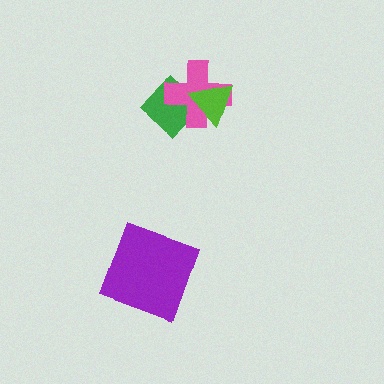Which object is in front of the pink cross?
The lime triangle is in front of the pink cross.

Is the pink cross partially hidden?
Yes, it is partially covered by another shape.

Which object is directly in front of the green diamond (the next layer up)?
The pink cross is directly in front of the green diamond.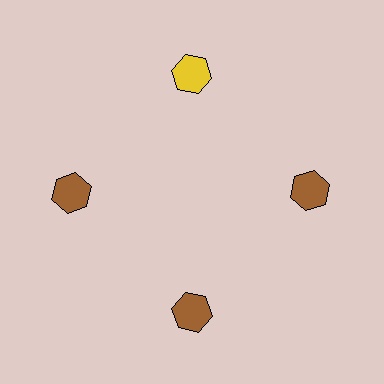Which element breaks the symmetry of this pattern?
The yellow hexagon at roughly the 12 o'clock position breaks the symmetry. All other shapes are brown hexagons.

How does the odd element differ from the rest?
It has a different color: yellow instead of brown.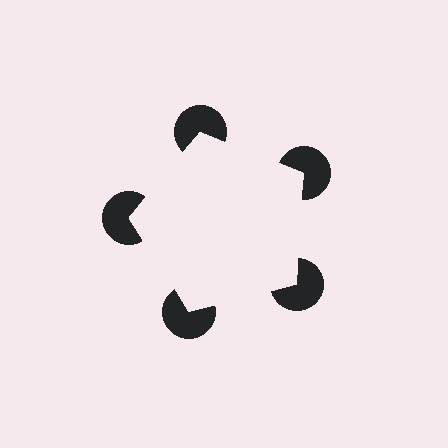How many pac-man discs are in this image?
There are 5 — one at each vertex of the illusory pentagon.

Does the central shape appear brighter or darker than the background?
It typically appears slightly brighter than the background, even though no actual brightness change is drawn.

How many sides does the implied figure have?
5 sides.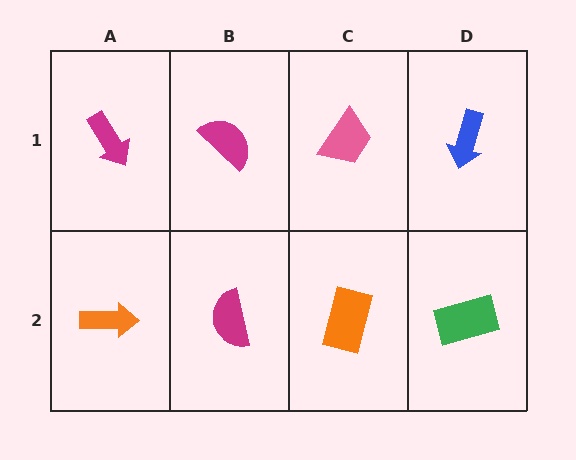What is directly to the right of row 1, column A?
A magenta semicircle.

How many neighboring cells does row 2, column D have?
2.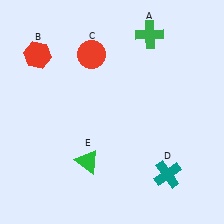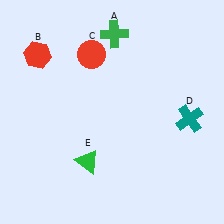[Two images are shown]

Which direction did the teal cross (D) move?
The teal cross (D) moved up.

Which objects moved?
The objects that moved are: the green cross (A), the teal cross (D).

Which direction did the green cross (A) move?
The green cross (A) moved left.